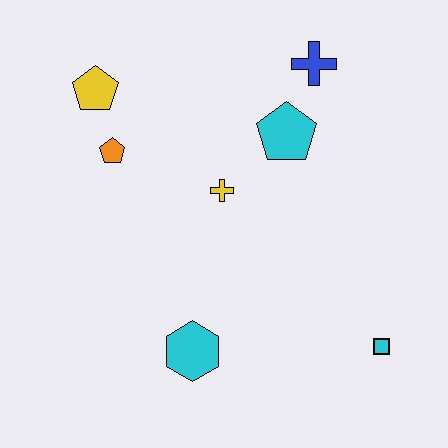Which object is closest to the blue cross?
The cyan pentagon is closest to the blue cross.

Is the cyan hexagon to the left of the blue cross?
Yes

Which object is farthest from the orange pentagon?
The cyan square is farthest from the orange pentagon.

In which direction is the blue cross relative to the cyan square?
The blue cross is above the cyan square.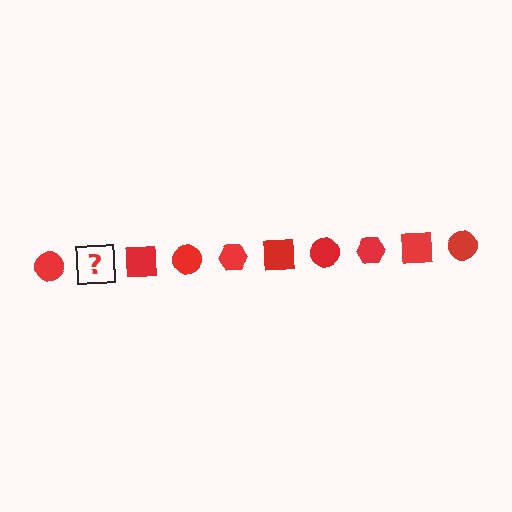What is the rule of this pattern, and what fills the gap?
The rule is that the pattern cycles through circle, hexagon, square shapes in red. The gap should be filled with a red hexagon.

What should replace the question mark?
The question mark should be replaced with a red hexagon.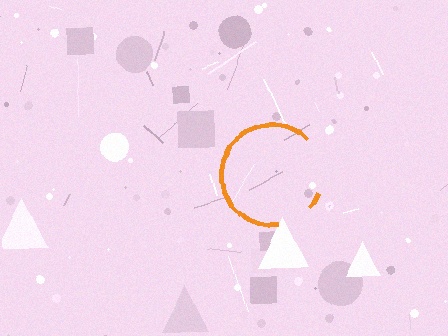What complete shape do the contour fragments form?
The contour fragments form a circle.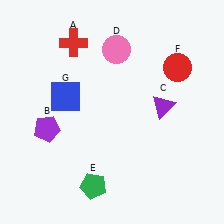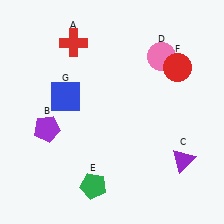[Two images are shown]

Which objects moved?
The objects that moved are: the purple triangle (C), the pink circle (D).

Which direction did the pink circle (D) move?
The pink circle (D) moved right.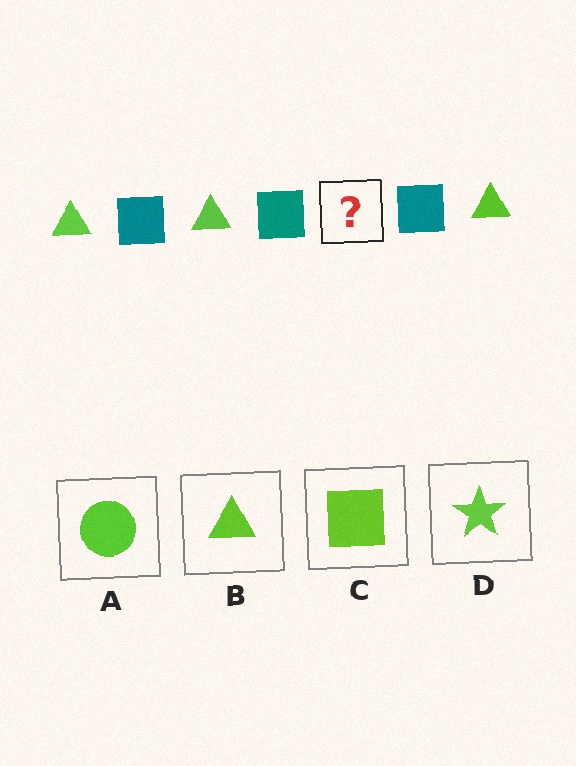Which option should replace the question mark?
Option B.